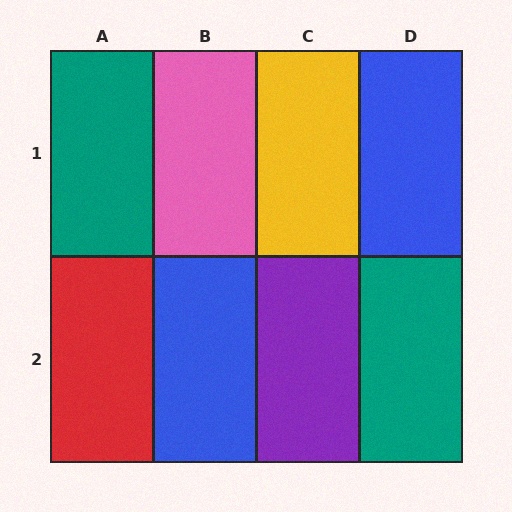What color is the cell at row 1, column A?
Teal.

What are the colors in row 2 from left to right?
Red, blue, purple, teal.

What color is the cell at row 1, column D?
Blue.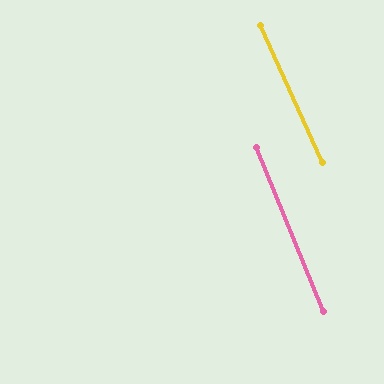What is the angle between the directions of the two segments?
Approximately 2 degrees.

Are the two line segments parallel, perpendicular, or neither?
Parallel — their directions differ by only 2.0°.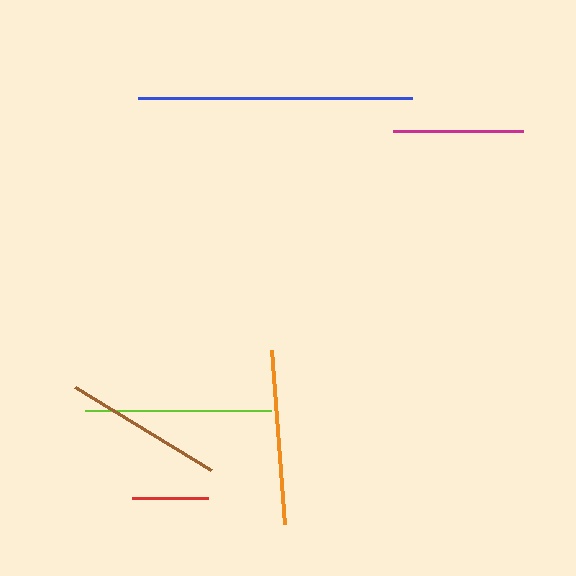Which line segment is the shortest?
The red line is the shortest at approximately 76 pixels.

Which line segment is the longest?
The blue line is the longest at approximately 274 pixels.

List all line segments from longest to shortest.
From longest to shortest: blue, lime, orange, brown, magenta, red.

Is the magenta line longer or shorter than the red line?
The magenta line is longer than the red line.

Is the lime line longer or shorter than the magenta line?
The lime line is longer than the magenta line.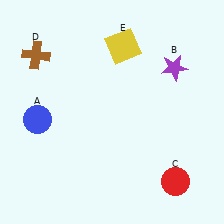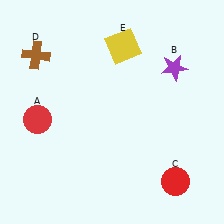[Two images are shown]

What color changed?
The circle (A) changed from blue in Image 1 to red in Image 2.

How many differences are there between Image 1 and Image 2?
There is 1 difference between the two images.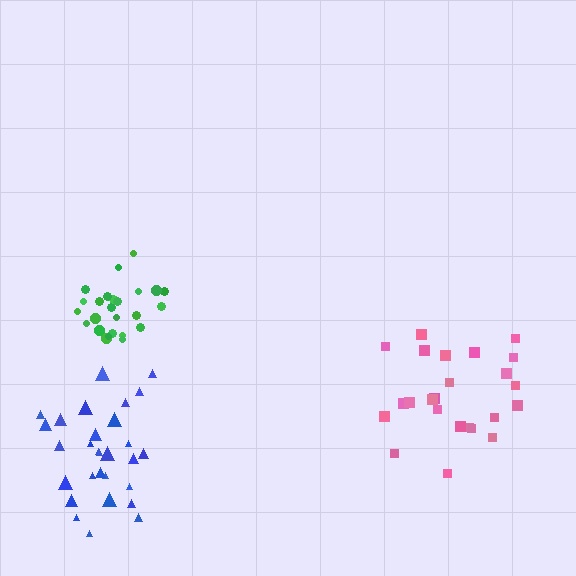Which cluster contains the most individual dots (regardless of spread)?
Blue (29).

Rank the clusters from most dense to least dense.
green, blue, pink.